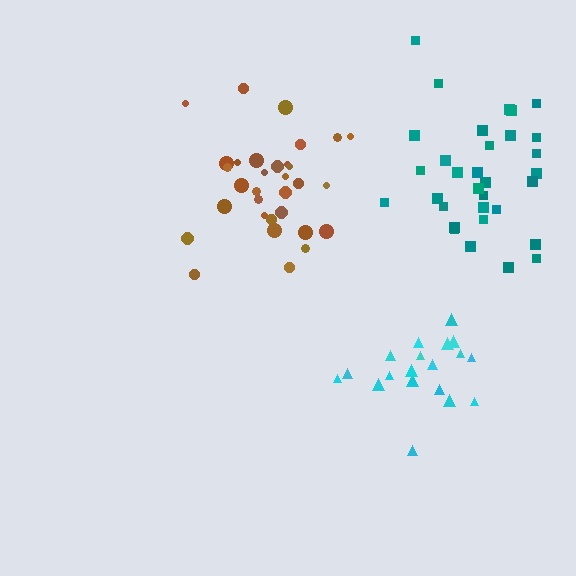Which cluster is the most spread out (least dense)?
Teal.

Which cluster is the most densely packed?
Cyan.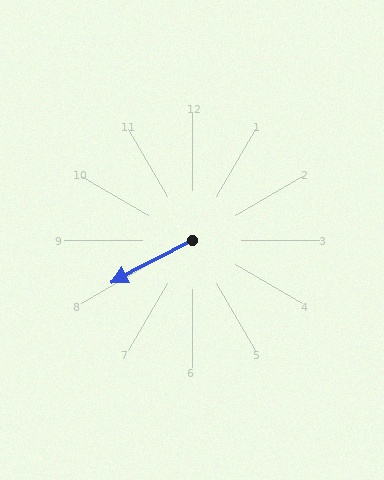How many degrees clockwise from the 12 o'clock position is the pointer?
Approximately 242 degrees.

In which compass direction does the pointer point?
Southwest.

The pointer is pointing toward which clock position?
Roughly 8 o'clock.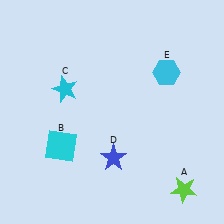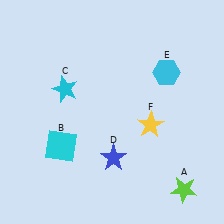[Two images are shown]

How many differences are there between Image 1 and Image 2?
There is 1 difference between the two images.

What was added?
A yellow star (F) was added in Image 2.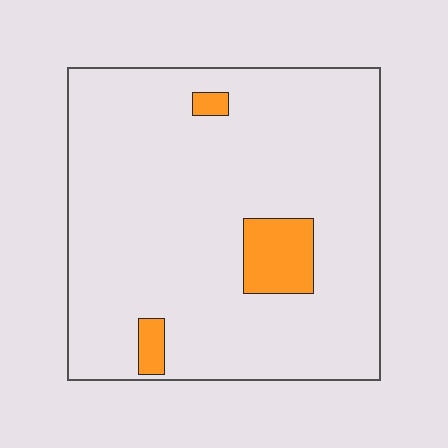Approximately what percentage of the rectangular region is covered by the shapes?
Approximately 10%.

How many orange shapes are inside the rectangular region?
3.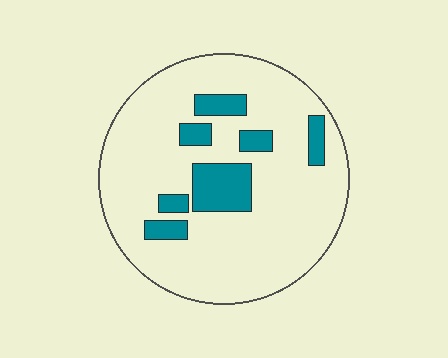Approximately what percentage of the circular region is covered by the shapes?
Approximately 15%.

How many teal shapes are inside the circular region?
7.